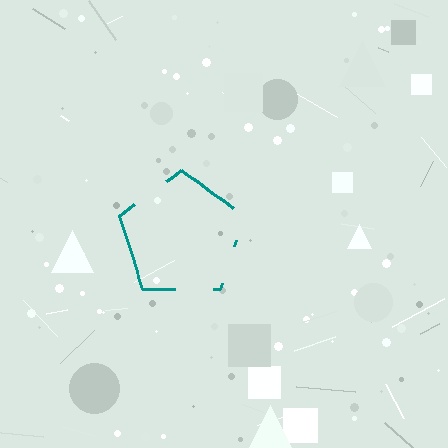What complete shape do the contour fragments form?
The contour fragments form a pentagon.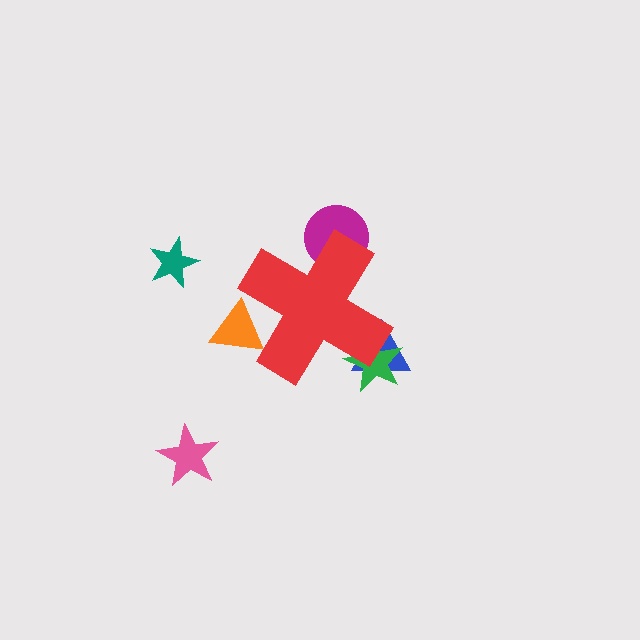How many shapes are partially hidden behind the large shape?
4 shapes are partially hidden.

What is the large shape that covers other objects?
A red cross.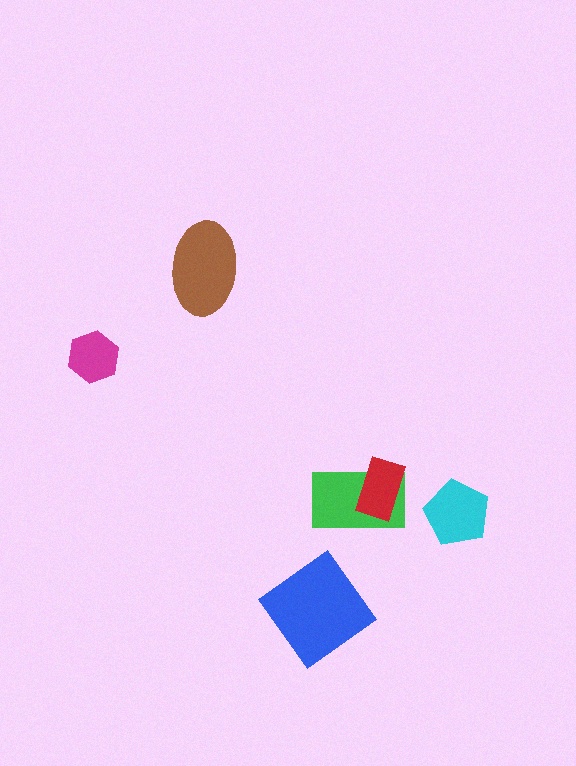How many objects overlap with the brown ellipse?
0 objects overlap with the brown ellipse.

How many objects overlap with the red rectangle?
1 object overlaps with the red rectangle.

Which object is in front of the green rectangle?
The red rectangle is in front of the green rectangle.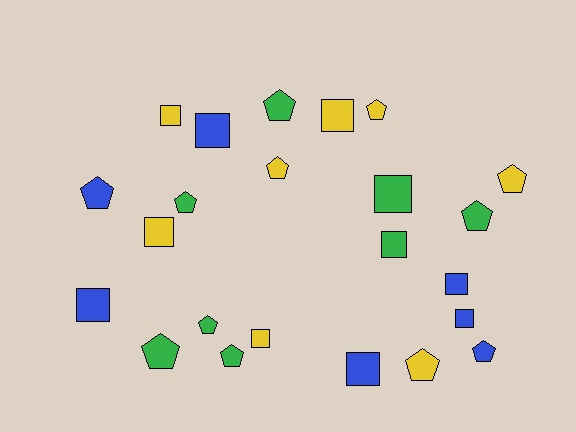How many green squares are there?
There are 2 green squares.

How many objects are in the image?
There are 23 objects.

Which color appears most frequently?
Yellow, with 8 objects.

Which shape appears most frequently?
Pentagon, with 12 objects.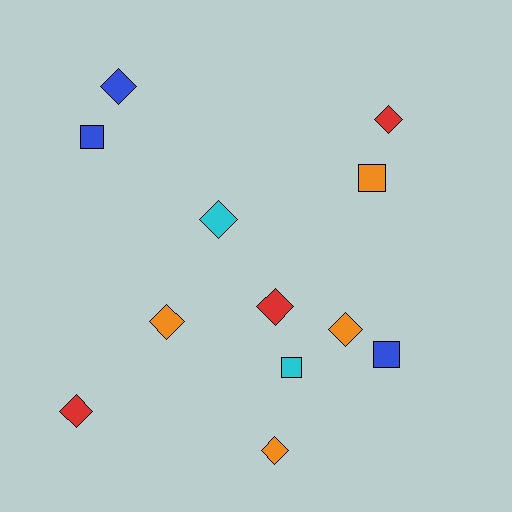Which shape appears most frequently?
Diamond, with 8 objects.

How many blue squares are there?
There are 2 blue squares.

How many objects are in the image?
There are 12 objects.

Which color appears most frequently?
Orange, with 4 objects.